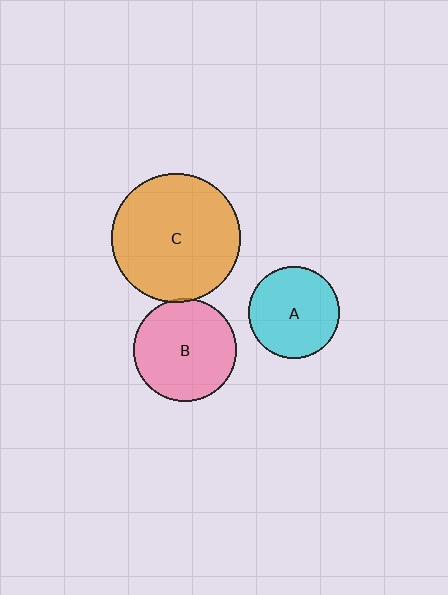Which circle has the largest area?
Circle C (orange).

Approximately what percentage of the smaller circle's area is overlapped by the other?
Approximately 5%.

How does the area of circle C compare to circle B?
Approximately 1.6 times.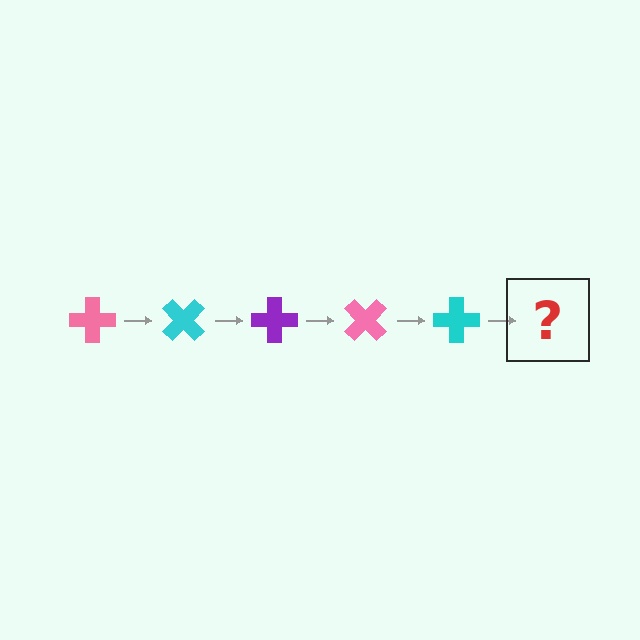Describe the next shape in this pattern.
It should be a purple cross, rotated 225 degrees from the start.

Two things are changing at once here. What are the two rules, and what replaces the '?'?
The two rules are that it rotates 45 degrees each step and the color cycles through pink, cyan, and purple. The '?' should be a purple cross, rotated 225 degrees from the start.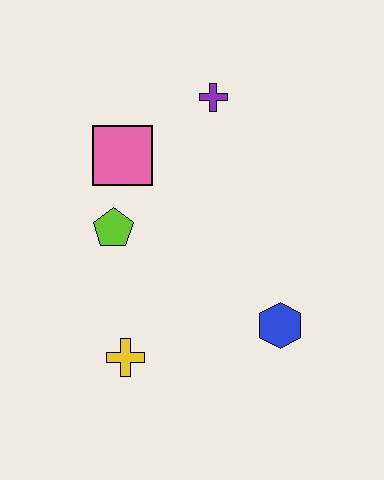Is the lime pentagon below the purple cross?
Yes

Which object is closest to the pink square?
The lime pentagon is closest to the pink square.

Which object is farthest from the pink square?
The blue hexagon is farthest from the pink square.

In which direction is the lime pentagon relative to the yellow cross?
The lime pentagon is above the yellow cross.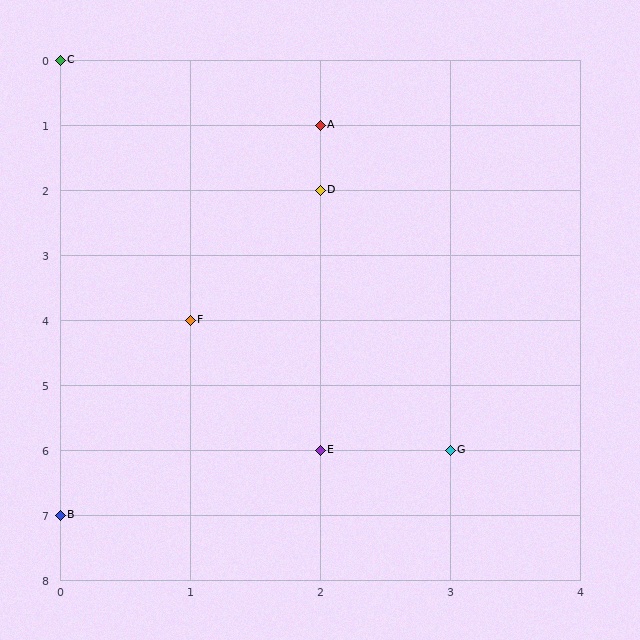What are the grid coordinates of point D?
Point D is at grid coordinates (2, 2).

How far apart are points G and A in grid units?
Points G and A are 1 column and 5 rows apart (about 5.1 grid units diagonally).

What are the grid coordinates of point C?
Point C is at grid coordinates (0, 0).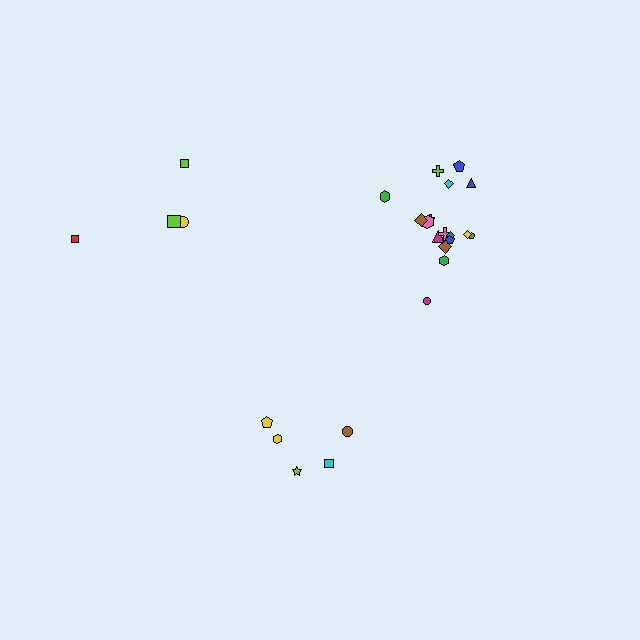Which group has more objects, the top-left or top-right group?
The top-right group.